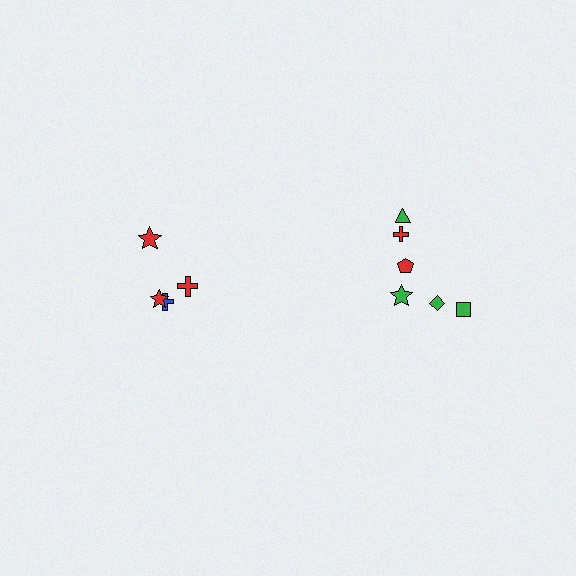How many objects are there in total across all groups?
There are 10 objects.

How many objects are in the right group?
There are 6 objects.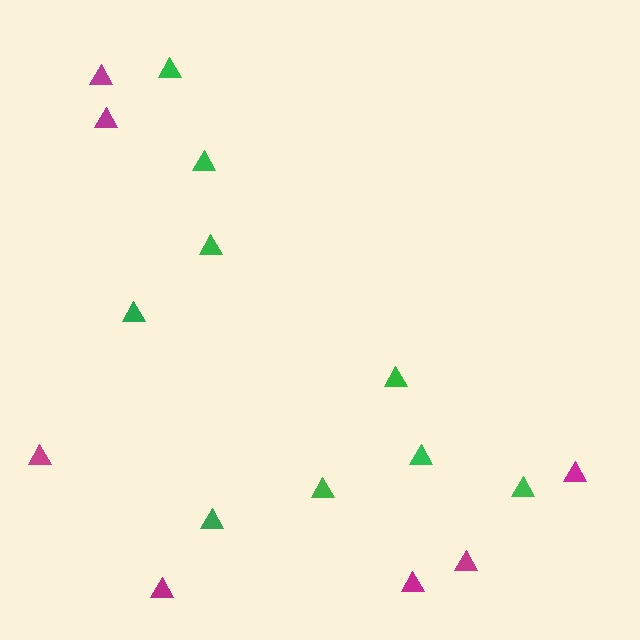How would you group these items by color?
There are 2 groups: one group of magenta triangles (7) and one group of green triangles (9).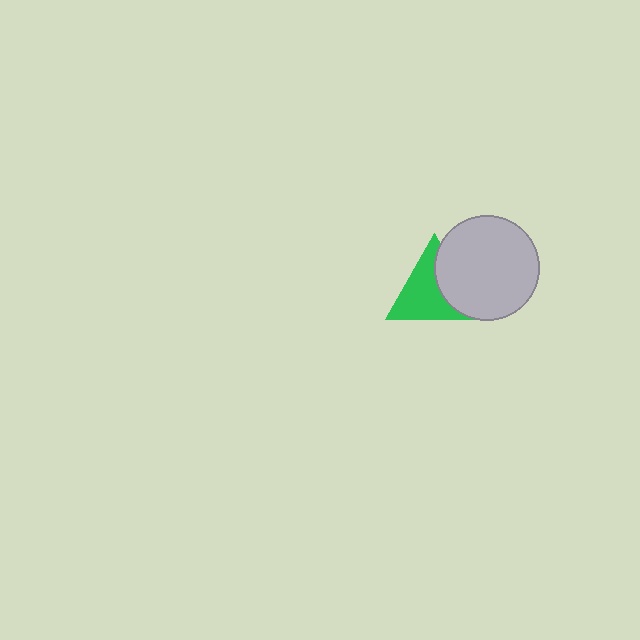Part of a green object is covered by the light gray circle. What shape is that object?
It is a triangle.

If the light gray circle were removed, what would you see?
You would see the complete green triangle.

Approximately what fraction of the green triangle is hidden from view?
Roughly 37% of the green triangle is hidden behind the light gray circle.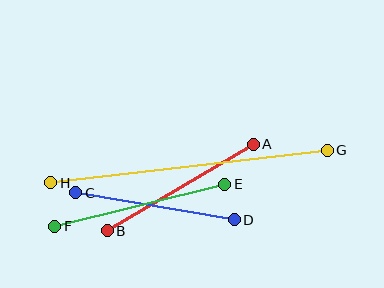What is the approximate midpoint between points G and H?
The midpoint is at approximately (189, 166) pixels.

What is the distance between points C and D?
The distance is approximately 161 pixels.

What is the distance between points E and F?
The distance is approximately 175 pixels.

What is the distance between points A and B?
The distance is approximately 170 pixels.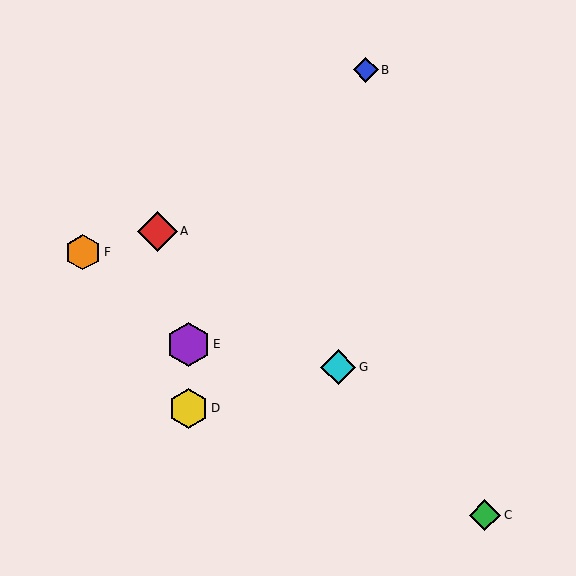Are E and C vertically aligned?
No, E is at x≈188 and C is at x≈485.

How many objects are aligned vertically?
2 objects (D, E) are aligned vertically.